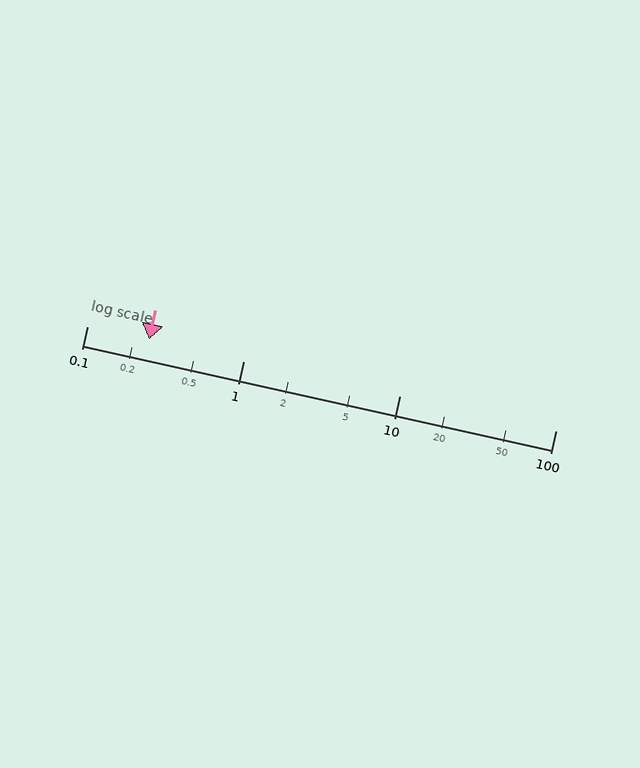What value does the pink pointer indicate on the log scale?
The pointer indicates approximately 0.25.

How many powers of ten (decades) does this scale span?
The scale spans 3 decades, from 0.1 to 100.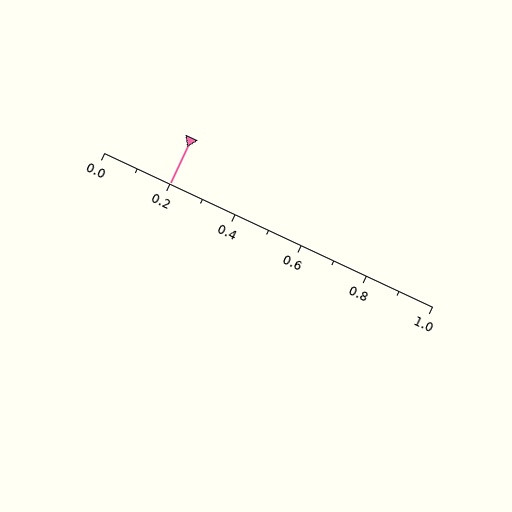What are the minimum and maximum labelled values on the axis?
The axis runs from 0.0 to 1.0.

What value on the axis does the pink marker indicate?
The marker indicates approximately 0.2.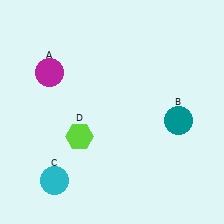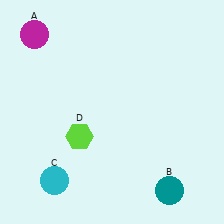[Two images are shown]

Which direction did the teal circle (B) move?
The teal circle (B) moved down.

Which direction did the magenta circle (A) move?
The magenta circle (A) moved up.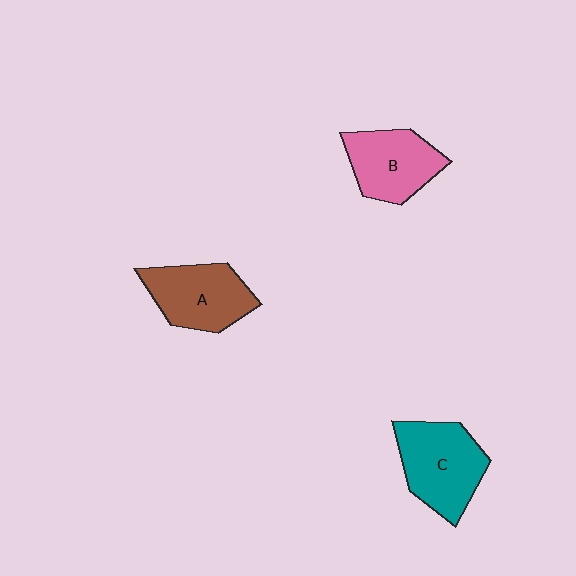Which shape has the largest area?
Shape C (teal).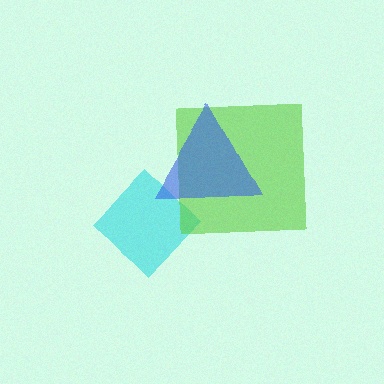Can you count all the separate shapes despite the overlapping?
Yes, there are 3 separate shapes.